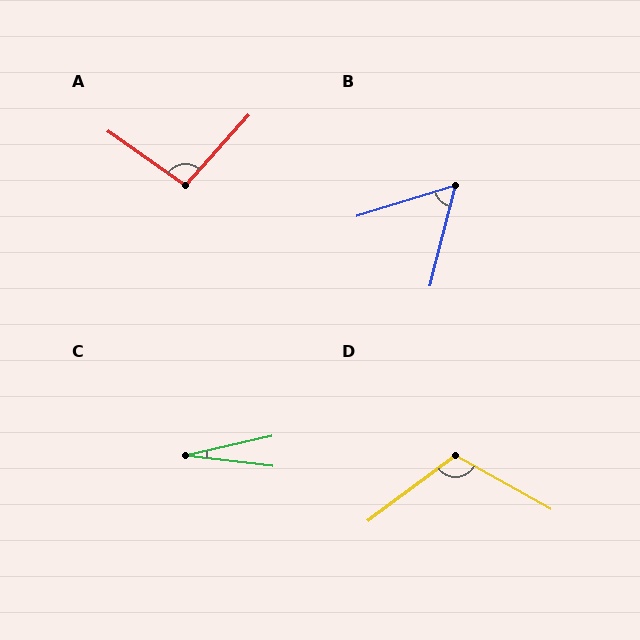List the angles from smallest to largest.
C (19°), B (59°), A (97°), D (113°).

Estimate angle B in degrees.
Approximately 59 degrees.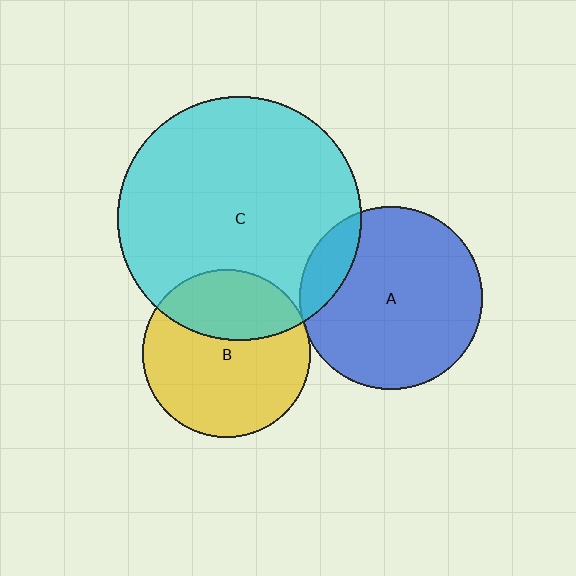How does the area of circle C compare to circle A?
Approximately 1.8 times.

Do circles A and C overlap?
Yes.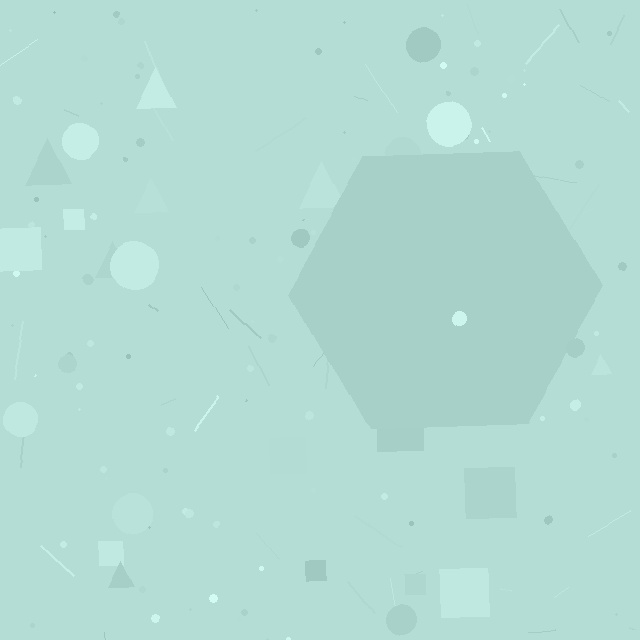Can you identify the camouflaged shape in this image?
The camouflaged shape is a hexagon.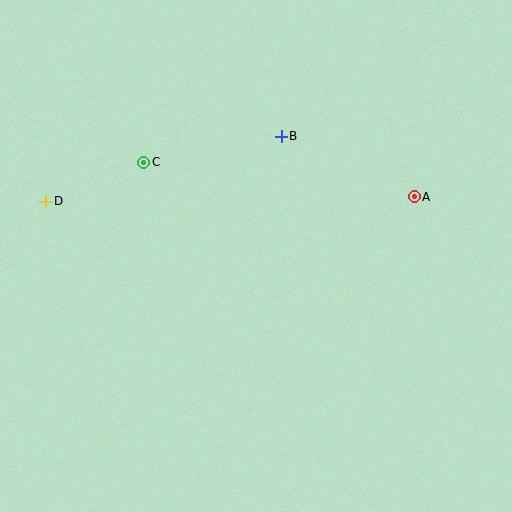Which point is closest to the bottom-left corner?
Point D is closest to the bottom-left corner.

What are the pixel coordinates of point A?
Point A is at (414, 197).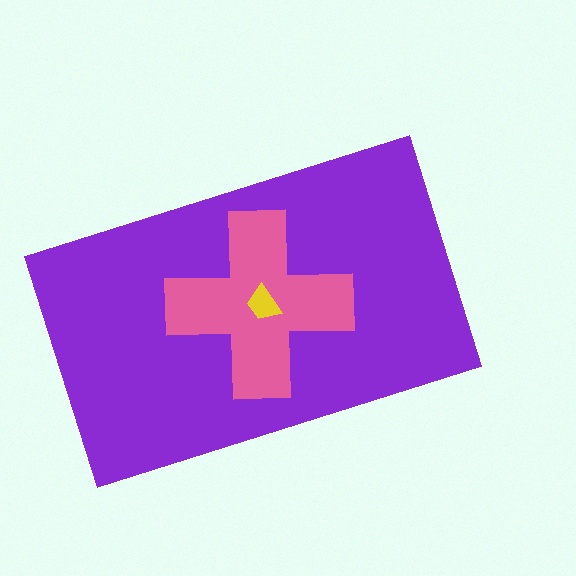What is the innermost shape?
The yellow trapezoid.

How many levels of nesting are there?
3.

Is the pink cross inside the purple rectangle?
Yes.